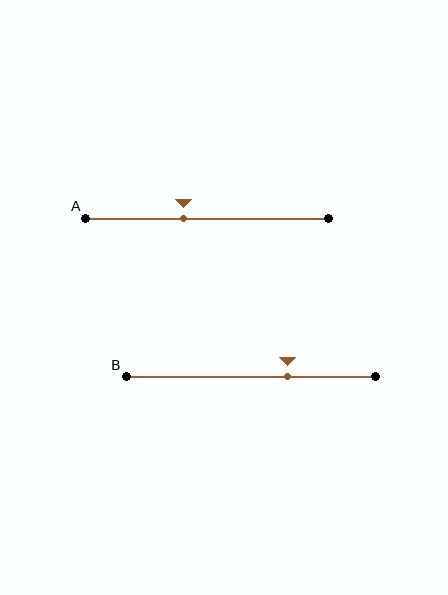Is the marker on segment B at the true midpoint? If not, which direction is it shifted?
No, the marker on segment B is shifted to the right by about 15% of the segment length.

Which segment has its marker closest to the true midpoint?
Segment A has its marker closest to the true midpoint.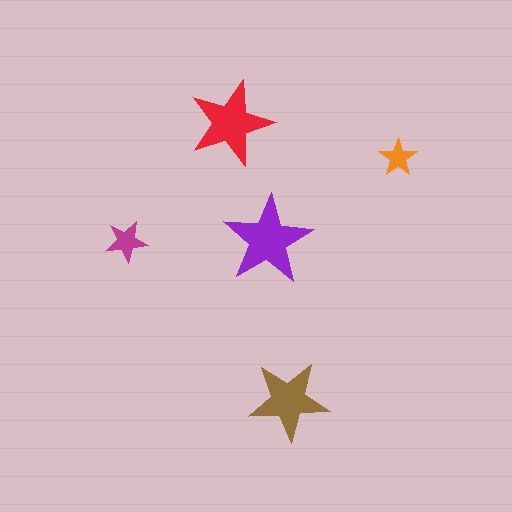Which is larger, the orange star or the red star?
The red one.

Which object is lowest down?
The brown star is bottommost.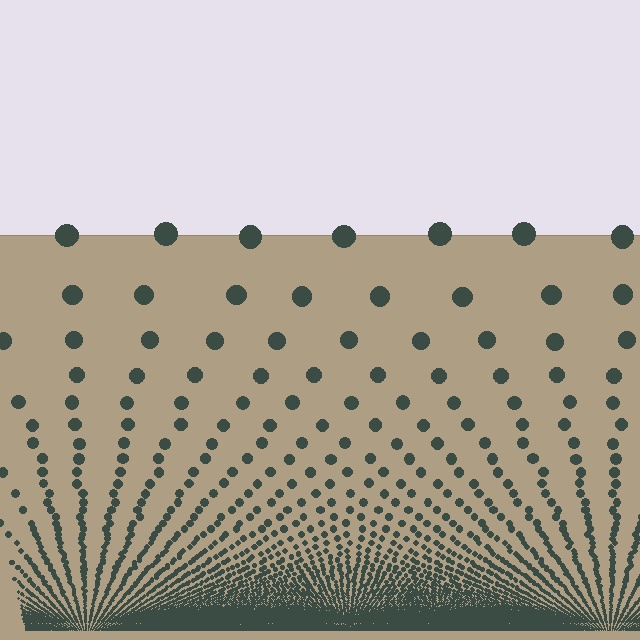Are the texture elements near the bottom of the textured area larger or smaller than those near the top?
Smaller. The gradient is inverted — elements near the bottom are smaller and denser.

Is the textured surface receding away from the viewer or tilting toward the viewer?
The surface appears to tilt toward the viewer. Texture elements get larger and sparser toward the top.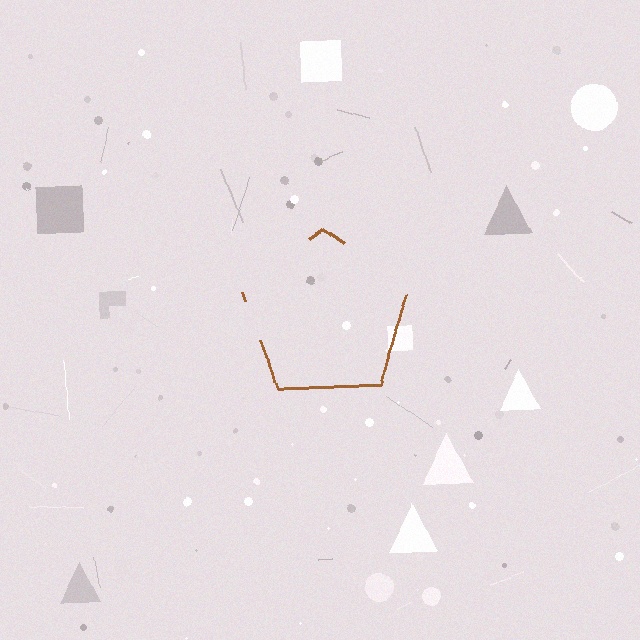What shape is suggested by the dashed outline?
The dashed outline suggests a pentagon.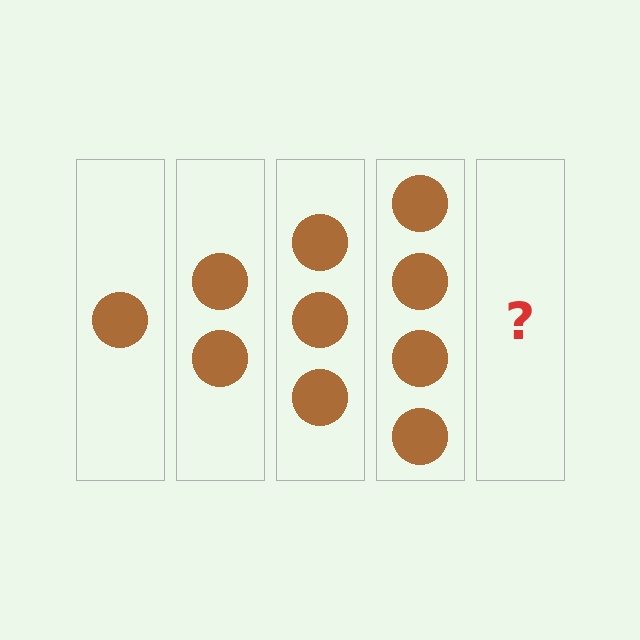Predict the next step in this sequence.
The next step is 5 circles.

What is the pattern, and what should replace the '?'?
The pattern is that each step adds one more circle. The '?' should be 5 circles.